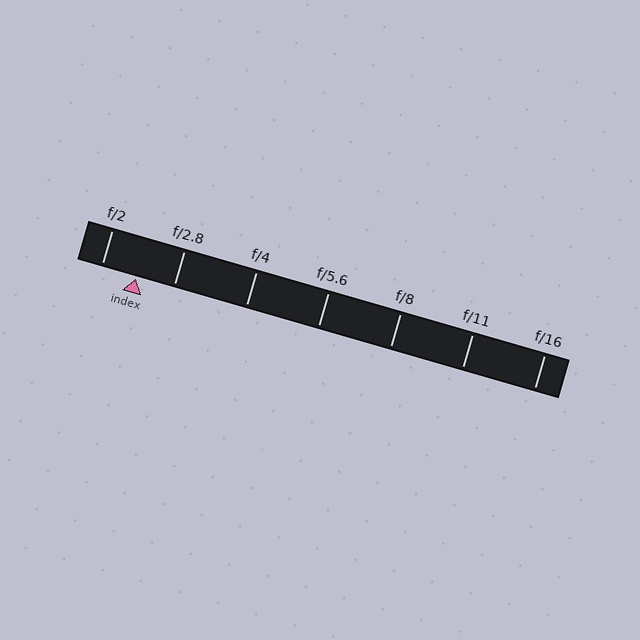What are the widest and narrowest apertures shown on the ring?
The widest aperture shown is f/2 and the narrowest is f/16.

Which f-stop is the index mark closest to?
The index mark is closest to f/2.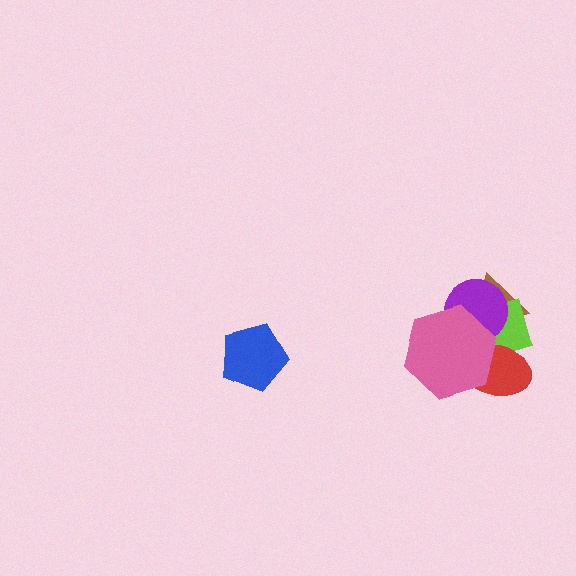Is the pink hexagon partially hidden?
No, no other shape covers it.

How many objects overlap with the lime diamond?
4 objects overlap with the lime diamond.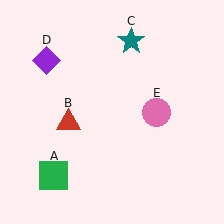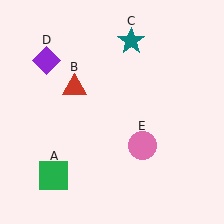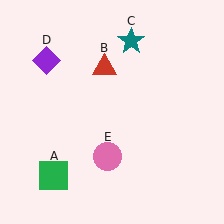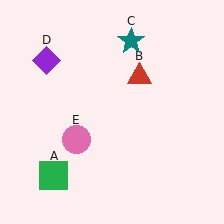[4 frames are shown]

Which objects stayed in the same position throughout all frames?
Green square (object A) and teal star (object C) and purple diamond (object D) remained stationary.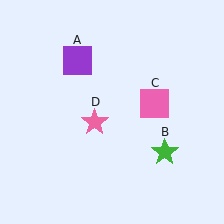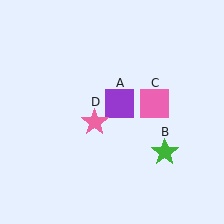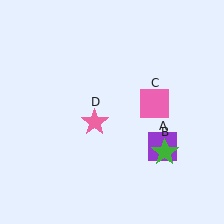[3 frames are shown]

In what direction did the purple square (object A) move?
The purple square (object A) moved down and to the right.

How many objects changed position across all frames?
1 object changed position: purple square (object A).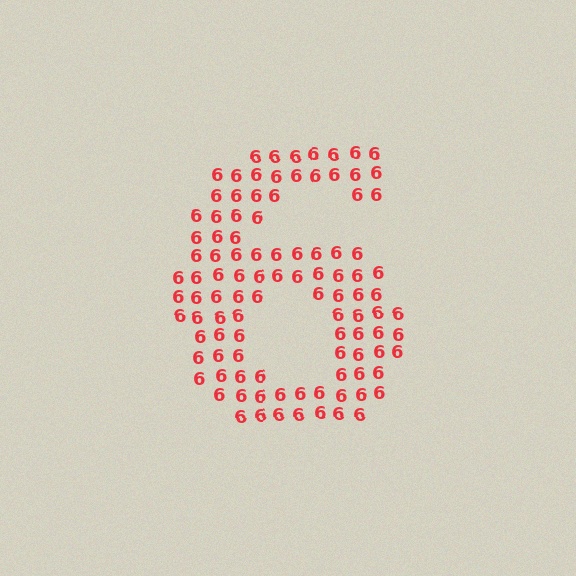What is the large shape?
The large shape is the digit 6.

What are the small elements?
The small elements are digit 6's.